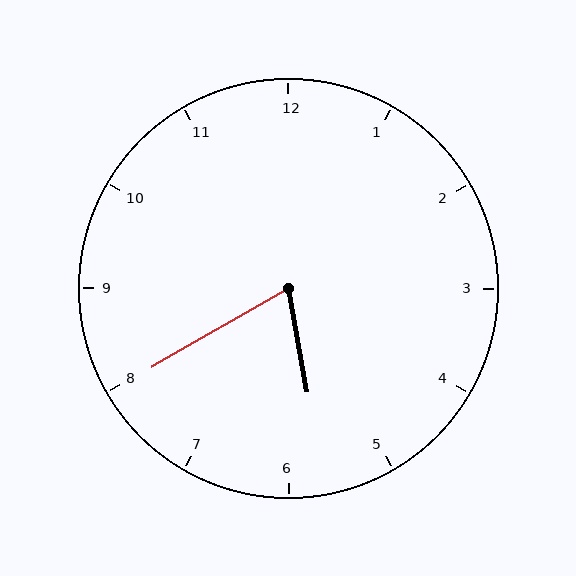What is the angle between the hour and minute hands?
Approximately 70 degrees.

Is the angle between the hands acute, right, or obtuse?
It is acute.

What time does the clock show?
5:40.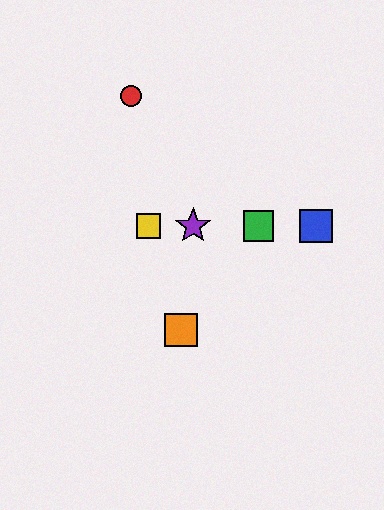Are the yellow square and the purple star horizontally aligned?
Yes, both are at y≈226.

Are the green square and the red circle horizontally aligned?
No, the green square is at y≈226 and the red circle is at y≈96.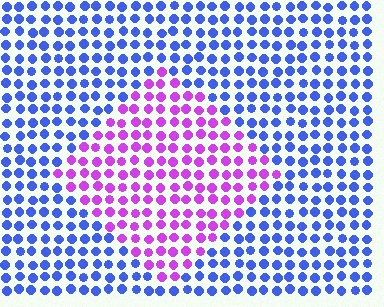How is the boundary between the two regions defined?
The boundary is defined purely by a slight shift in hue (about 63 degrees). Spacing, size, and orientation are identical on both sides.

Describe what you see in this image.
The image is filled with small blue elements in a uniform arrangement. A diamond-shaped region is visible where the elements are tinted to a slightly different hue, forming a subtle color boundary.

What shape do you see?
I see a diamond.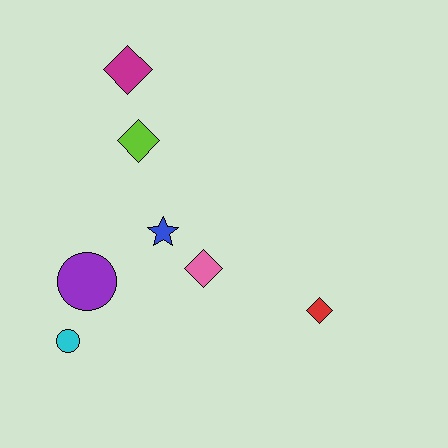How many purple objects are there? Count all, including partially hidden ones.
There is 1 purple object.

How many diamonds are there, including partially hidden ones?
There are 4 diamonds.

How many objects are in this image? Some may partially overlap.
There are 7 objects.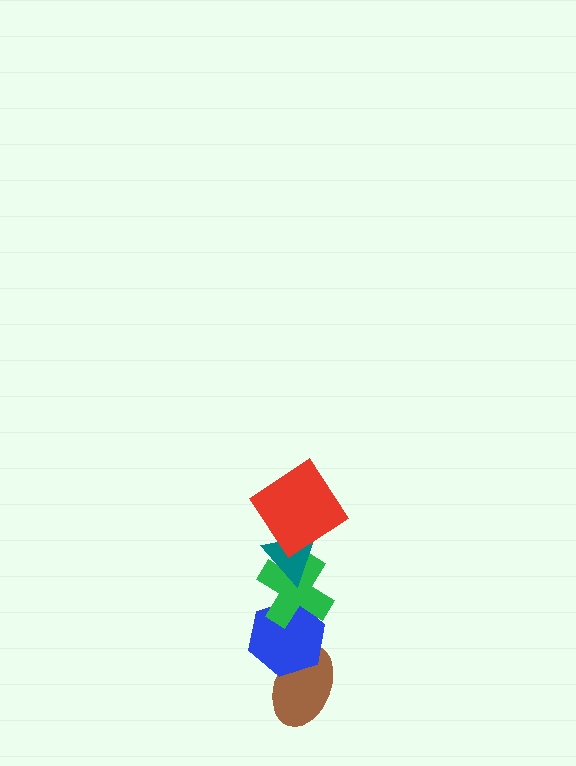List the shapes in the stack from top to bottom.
From top to bottom: the red diamond, the teal triangle, the green cross, the blue hexagon, the brown ellipse.